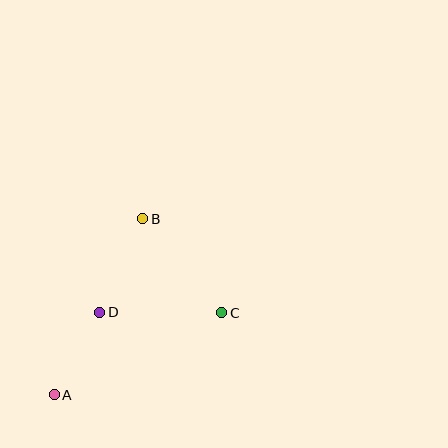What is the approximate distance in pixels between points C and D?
The distance between C and D is approximately 122 pixels.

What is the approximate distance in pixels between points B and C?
The distance between B and C is approximately 123 pixels.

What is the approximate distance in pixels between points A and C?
The distance between A and C is approximately 186 pixels.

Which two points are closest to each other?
Points A and D are closest to each other.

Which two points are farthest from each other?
Points A and B are farthest from each other.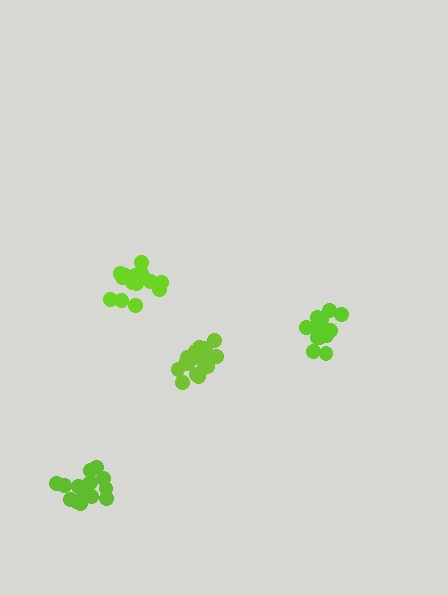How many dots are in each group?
Group 1: 17 dots, Group 2: 17 dots, Group 3: 16 dots, Group 4: 16 dots (66 total).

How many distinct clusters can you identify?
There are 4 distinct clusters.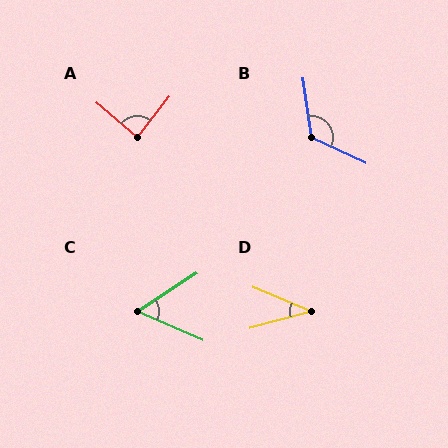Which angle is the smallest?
D, at approximately 38 degrees.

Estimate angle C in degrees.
Approximately 57 degrees.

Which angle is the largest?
B, at approximately 123 degrees.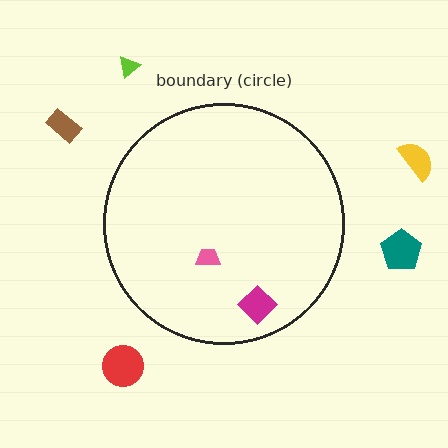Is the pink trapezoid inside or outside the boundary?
Inside.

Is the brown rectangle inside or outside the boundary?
Outside.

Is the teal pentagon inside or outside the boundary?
Outside.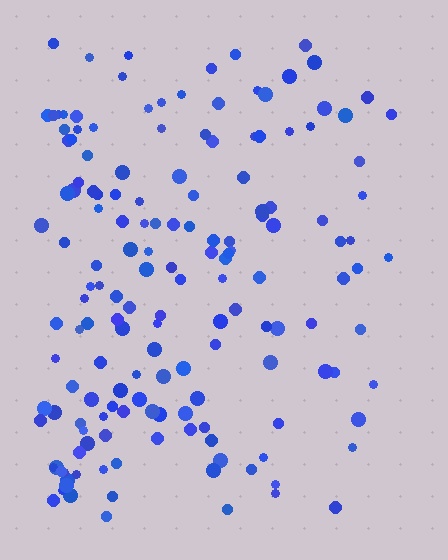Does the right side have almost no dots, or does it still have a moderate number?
Still a moderate number, just noticeably fewer than the left.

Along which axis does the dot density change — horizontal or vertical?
Horizontal.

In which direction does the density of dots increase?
From right to left, with the left side densest.